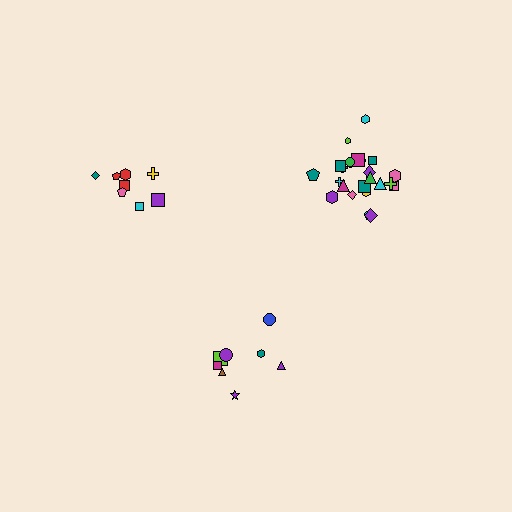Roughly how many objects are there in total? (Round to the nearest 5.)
Roughly 40 objects in total.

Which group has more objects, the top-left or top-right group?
The top-right group.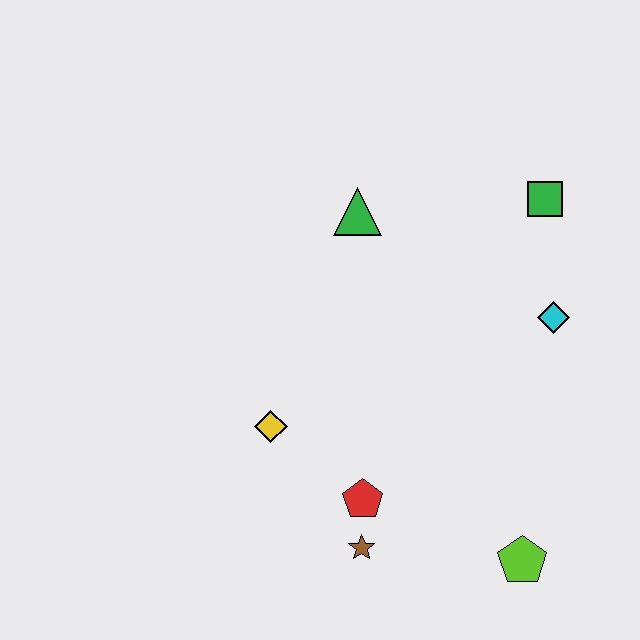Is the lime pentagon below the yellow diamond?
Yes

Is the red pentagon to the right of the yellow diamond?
Yes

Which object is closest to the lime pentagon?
The brown star is closest to the lime pentagon.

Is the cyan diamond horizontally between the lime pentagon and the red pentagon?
No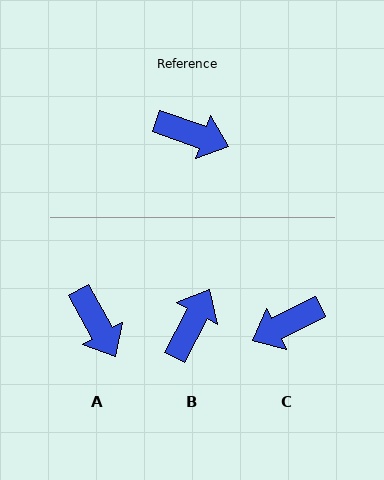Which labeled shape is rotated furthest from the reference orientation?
C, about 135 degrees away.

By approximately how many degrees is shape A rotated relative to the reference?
Approximately 42 degrees clockwise.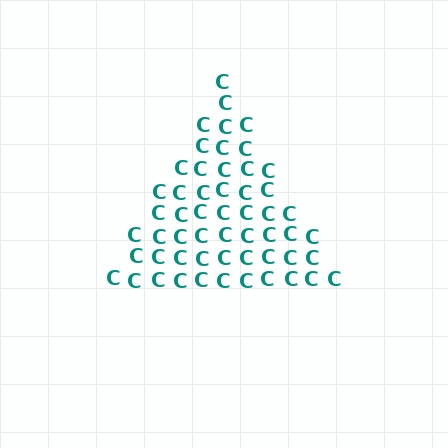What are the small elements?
The small elements are letter C's.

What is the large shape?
The large shape is a triangle.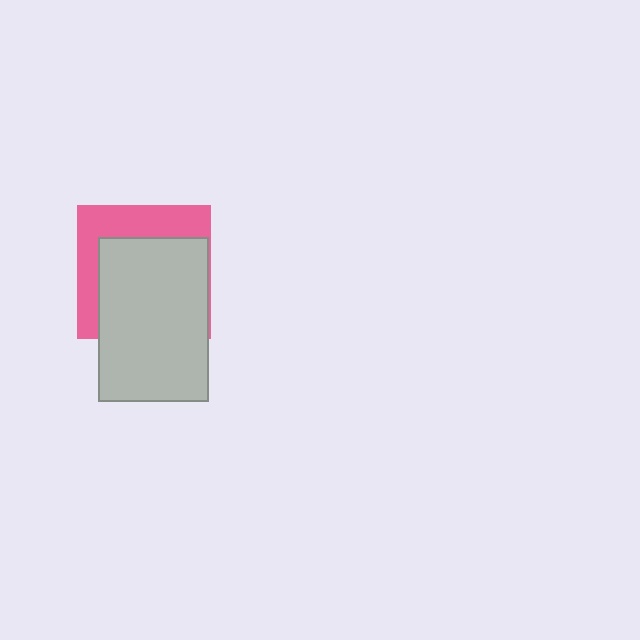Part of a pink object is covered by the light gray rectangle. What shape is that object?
It is a square.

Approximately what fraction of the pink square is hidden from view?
Roughly 64% of the pink square is hidden behind the light gray rectangle.